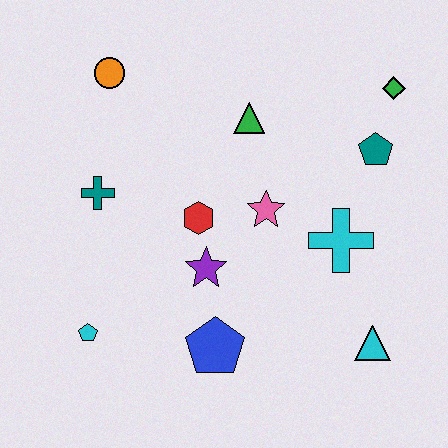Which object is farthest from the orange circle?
The cyan triangle is farthest from the orange circle.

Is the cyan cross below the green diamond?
Yes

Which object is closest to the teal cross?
The red hexagon is closest to the teal cross.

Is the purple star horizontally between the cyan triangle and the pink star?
No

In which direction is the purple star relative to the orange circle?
The purple star is below the orange circle.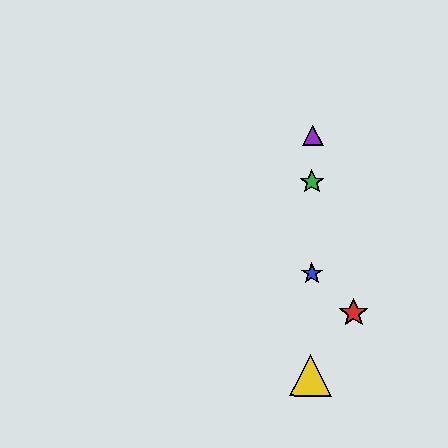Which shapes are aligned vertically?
The blue star, the green star, the yellow triangle, the purple triangle are aligned vertically.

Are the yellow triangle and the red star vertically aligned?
No, the yellow triangle is at x≈311 and the red star is at x≈354.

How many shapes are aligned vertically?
4 shapes (the blue star, the green star, the yellow triangle, the purple triangle) are aligned vertically.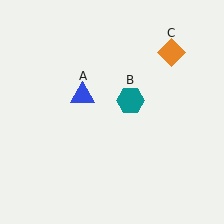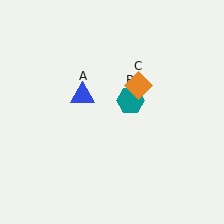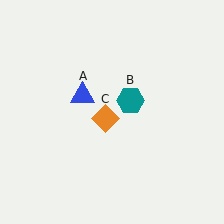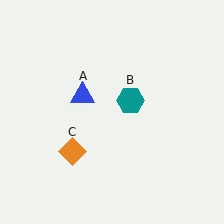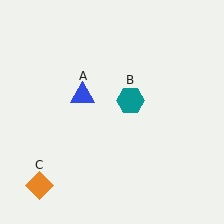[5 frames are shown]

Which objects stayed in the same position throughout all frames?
Blue triangle (object A) and teal hexagon (object B) remained stationary.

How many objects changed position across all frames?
1 object changed position: orange diamond (object C).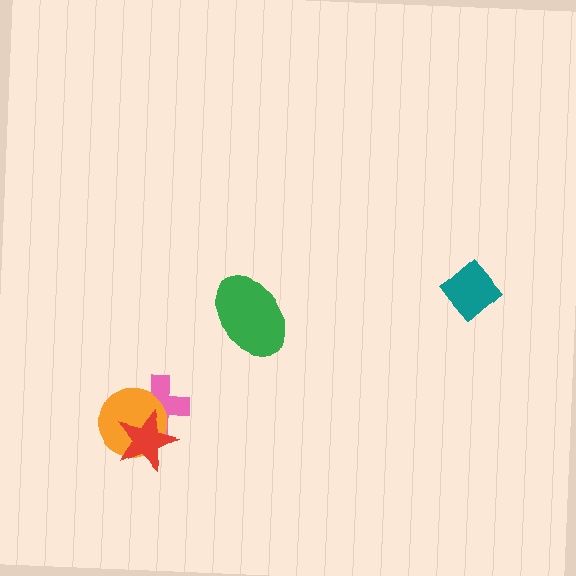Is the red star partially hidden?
No, no other shape covers it.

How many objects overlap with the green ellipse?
0 objects overlap with the green ellipse.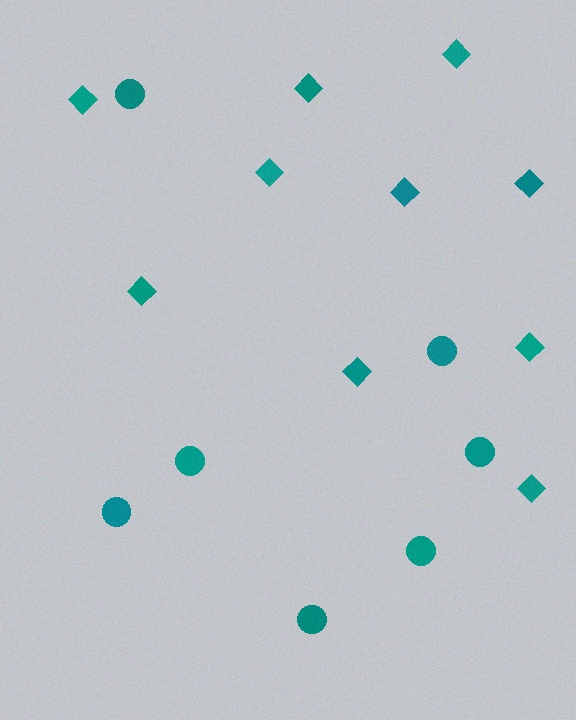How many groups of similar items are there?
There are 2 groups: one group of circles (7) and one group of diamonds (10).